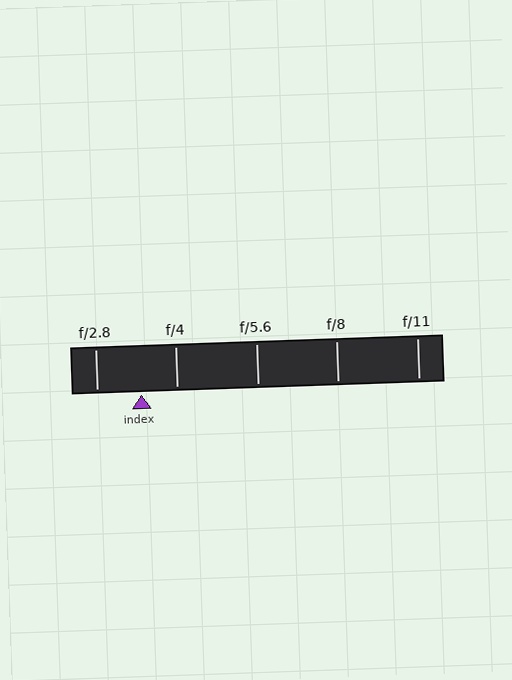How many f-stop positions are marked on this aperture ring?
There are 5 f-stop positions marked.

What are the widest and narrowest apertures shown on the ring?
The widest aperture shown is f/2.8 and the narrowest is f/11.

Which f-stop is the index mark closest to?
The index mark is closest to f/4.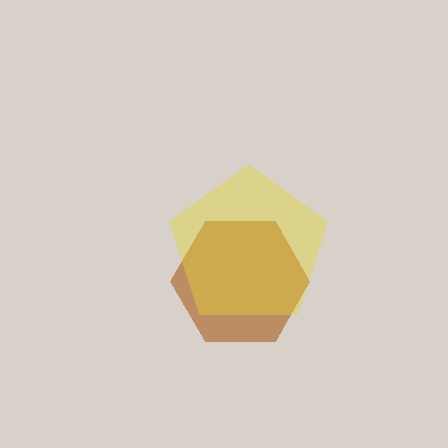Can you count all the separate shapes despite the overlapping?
Yes, there are 2 separate shapes.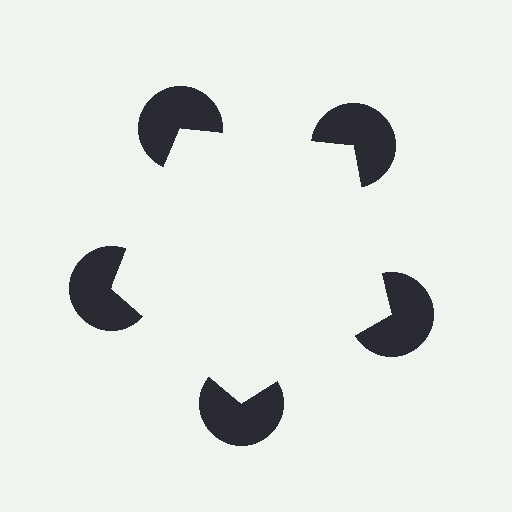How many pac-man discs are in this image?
There are 5 — one at each vertex of the illusory pentagon.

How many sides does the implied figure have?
5 sides.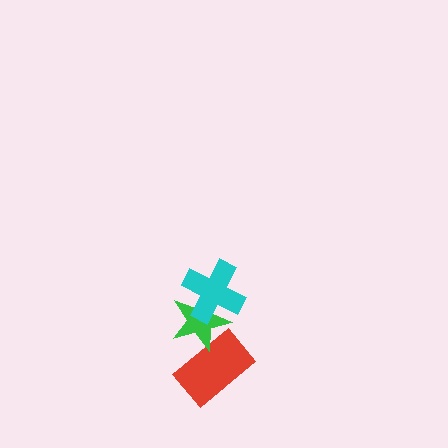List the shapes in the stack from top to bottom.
From top to bottom: the cyan cross, the green star, the red rectangle.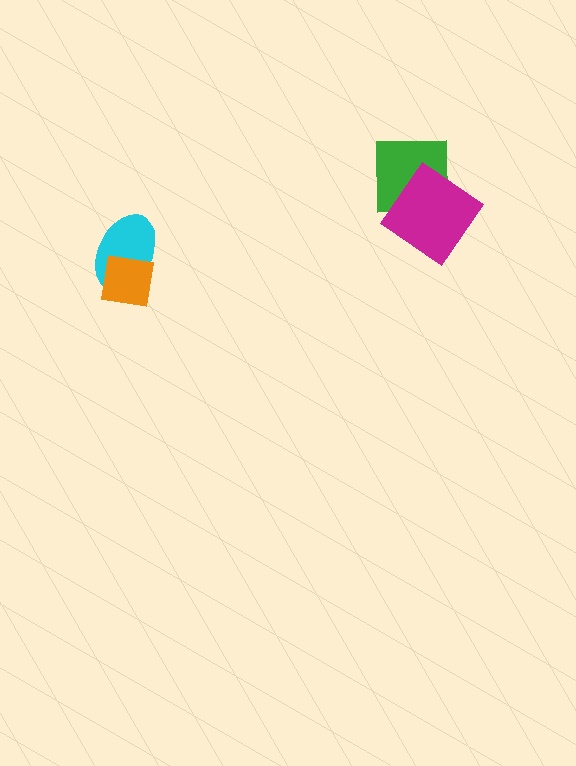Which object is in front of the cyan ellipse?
The orange square is in front of the cyan ellipse.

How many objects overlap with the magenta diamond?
1 object overlaps with the magenta diamond.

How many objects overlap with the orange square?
1 object overlaps with the orange square.